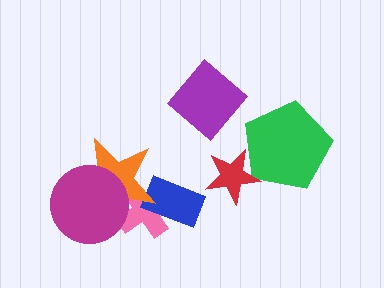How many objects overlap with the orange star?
3 objects overlap with the orange star.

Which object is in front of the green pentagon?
The red star is in front of the green pentagon.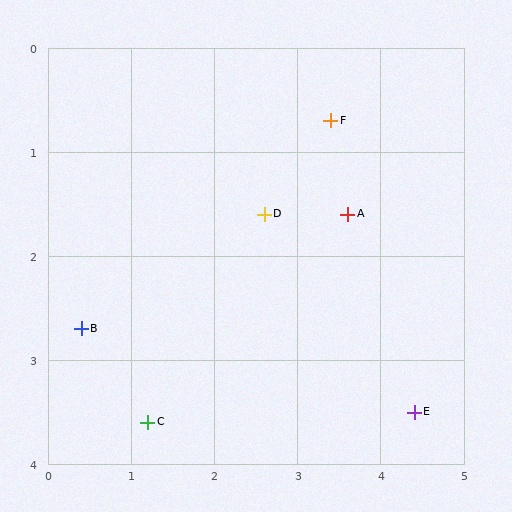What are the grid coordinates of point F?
Point F is at approximately (3.4, 0.7).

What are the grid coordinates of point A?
Point A is at approximately (3.6, 1.6).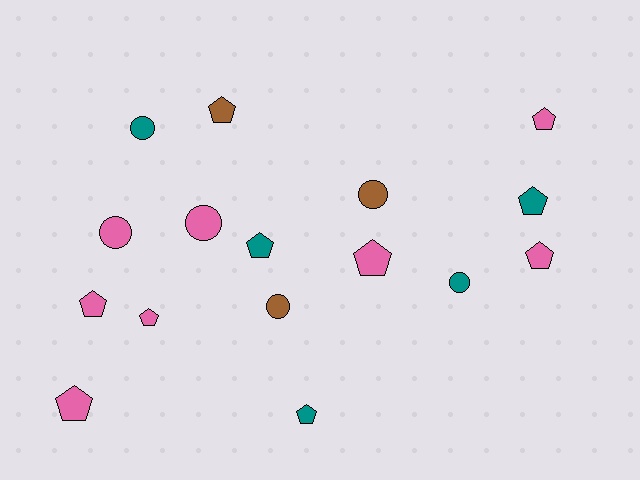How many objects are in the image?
There are 16 objects.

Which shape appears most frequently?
Pentagon, with 10 objects.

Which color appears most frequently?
Pink, with 8 objects.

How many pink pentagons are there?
There are 6 pink pentagons.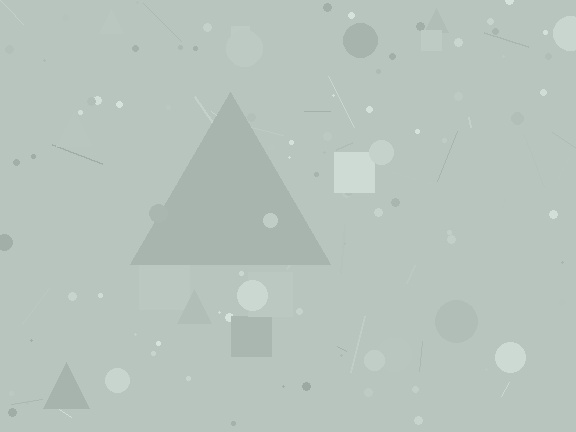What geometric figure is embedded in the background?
A triangle is embedded in the background.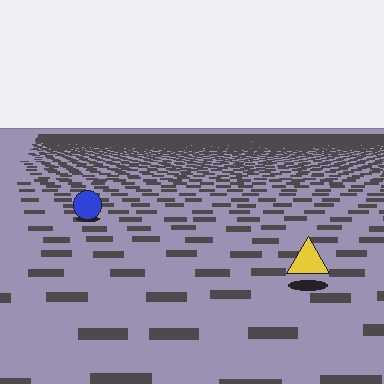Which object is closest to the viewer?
The yellow triangle is closest. The texture marks near it are larger and more spread out.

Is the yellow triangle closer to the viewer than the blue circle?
Yes. The yellow triangle is closer — you can tell from the texture gradient: the ground texture is coarser near it.